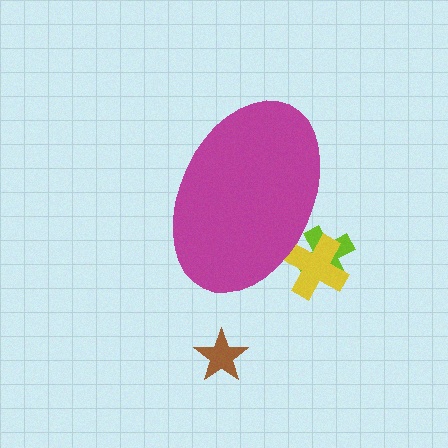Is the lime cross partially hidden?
Yes, the lime cross is partially hidden behind the magenta ellipse.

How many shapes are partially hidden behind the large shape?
2 shapes are partially hidden.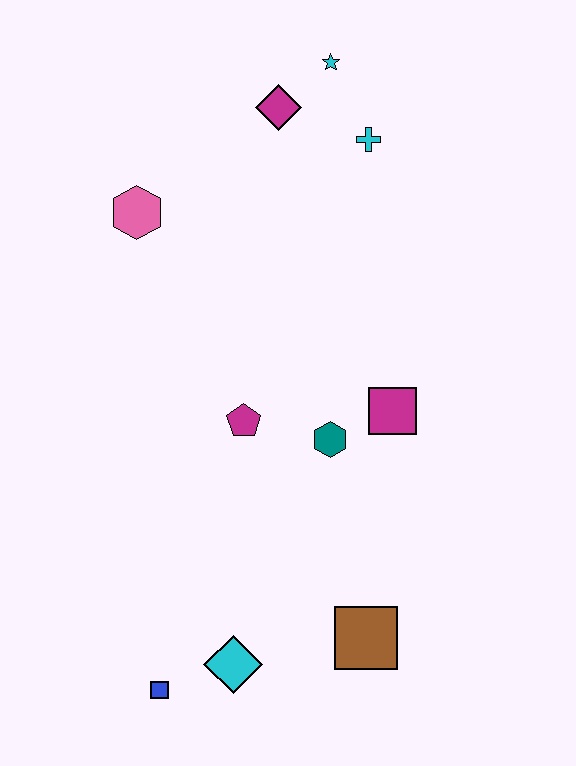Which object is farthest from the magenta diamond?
The blue square is farthest from the magenta diamond.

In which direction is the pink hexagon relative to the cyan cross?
The pink hexagon is to the left of the cyan cross.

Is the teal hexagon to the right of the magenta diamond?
Yes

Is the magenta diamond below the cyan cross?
No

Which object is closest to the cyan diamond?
The blue square is closest to the cyan diamond.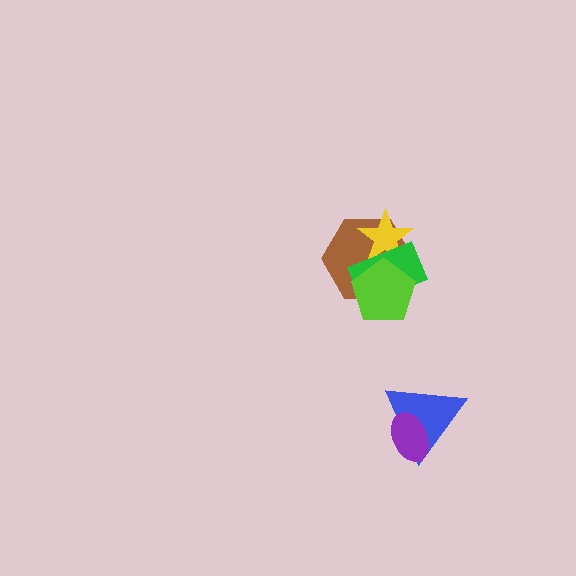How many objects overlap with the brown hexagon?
3 objects overlap with the brown hexagon.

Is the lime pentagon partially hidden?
No, no other shape covers it.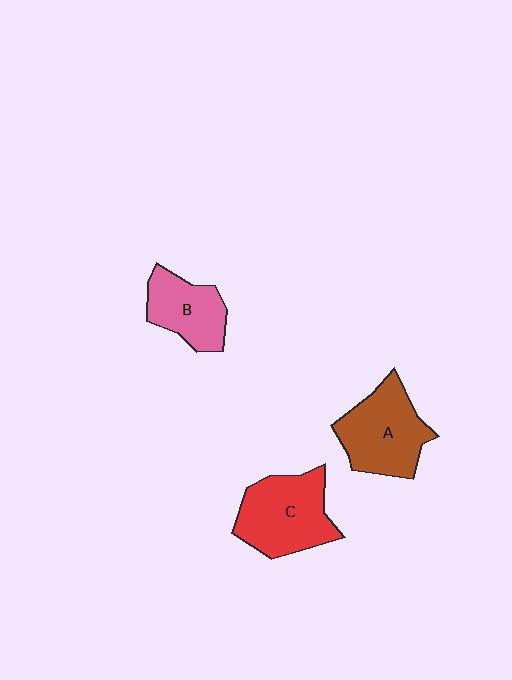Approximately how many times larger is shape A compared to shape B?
Approximately 1.4 times.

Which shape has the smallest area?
Shape B (pink).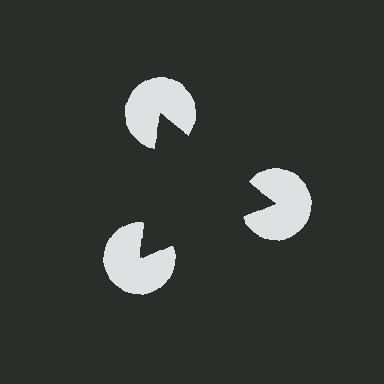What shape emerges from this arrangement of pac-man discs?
An illusory triangle — its edges are inferred from the aligned wedge cuts in the pac-man discs, not physically drawn.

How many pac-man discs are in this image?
There are 3 — one at each vertex of the illusory triangle.